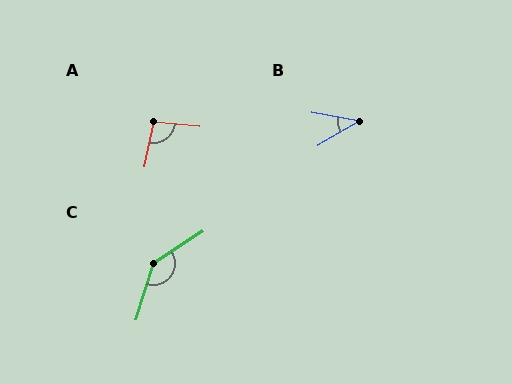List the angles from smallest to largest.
B (41°), A (97°), C (141°).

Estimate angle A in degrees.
Approximately 97 degrees.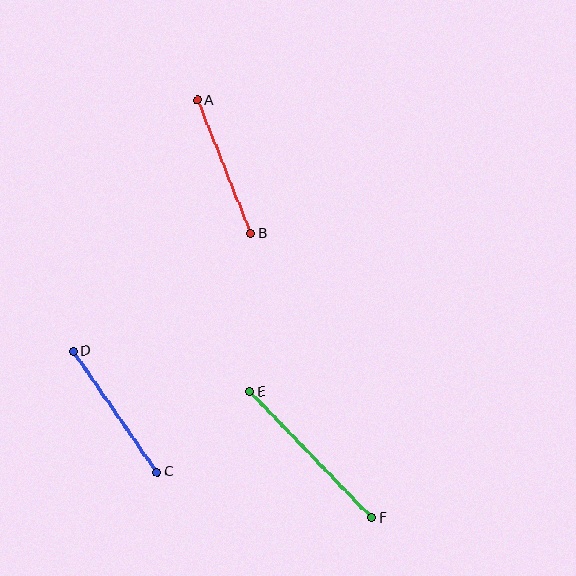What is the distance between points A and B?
The distance is approximately 144 pixels.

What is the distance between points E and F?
The distance is approximately 175 pixels.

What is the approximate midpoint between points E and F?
The midpoint is at approximately (311, 455) pixels.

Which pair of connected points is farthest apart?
Points E and F are farthest apart.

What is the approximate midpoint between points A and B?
The midpoint is at approximately (224, 167) pixels.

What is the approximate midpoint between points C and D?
The midpoint is at approximately (115, 412) pixels.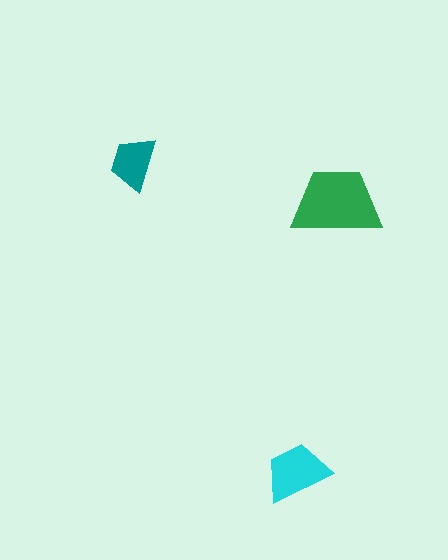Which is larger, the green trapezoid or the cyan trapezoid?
The green one.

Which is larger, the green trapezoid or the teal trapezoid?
The green one.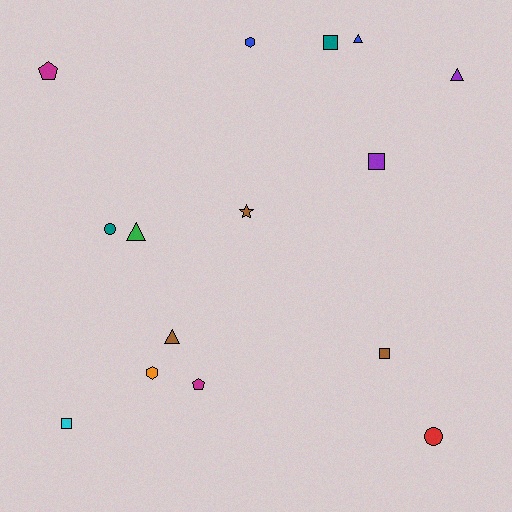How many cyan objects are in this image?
There is 1 cyan object.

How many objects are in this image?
There are 15 objects.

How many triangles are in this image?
There are 4 triangles.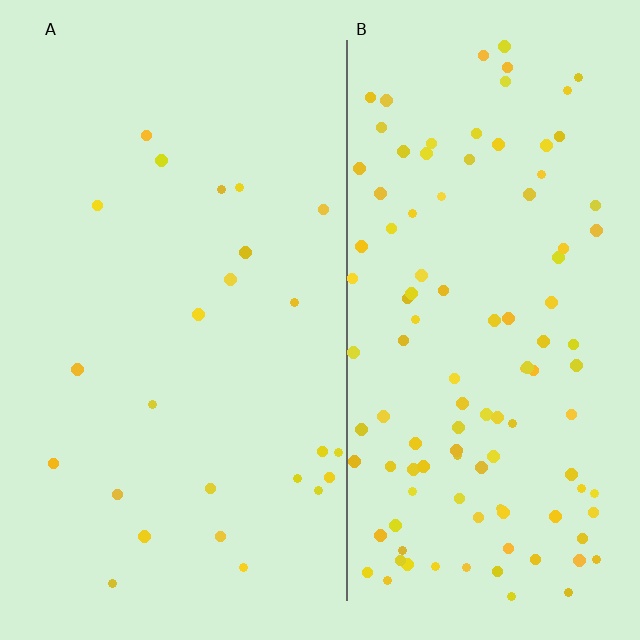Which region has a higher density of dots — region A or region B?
B (the right).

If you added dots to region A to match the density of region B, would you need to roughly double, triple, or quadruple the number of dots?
Approximately quadruple.